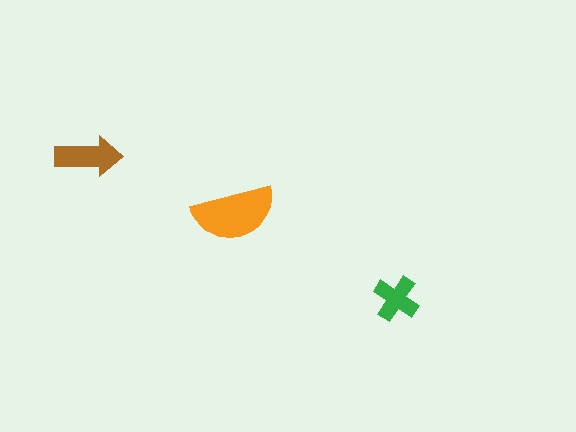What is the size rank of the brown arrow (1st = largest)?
2nd.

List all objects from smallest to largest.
The green cross, the brown arrow, the orange semicircle.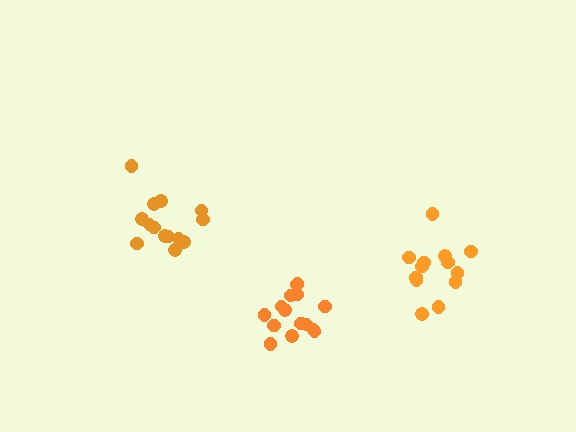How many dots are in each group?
Group 1: 14 dots, Group 2: 15 dots, Group 3: 13 dots (42 total).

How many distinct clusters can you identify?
There are 3 distinct clusters.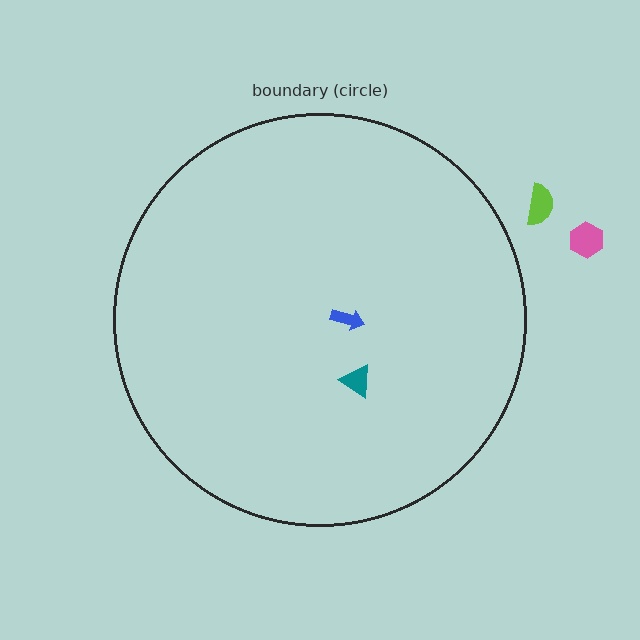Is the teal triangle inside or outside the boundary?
Inside.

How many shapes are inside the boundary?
2 inside, 2 outside.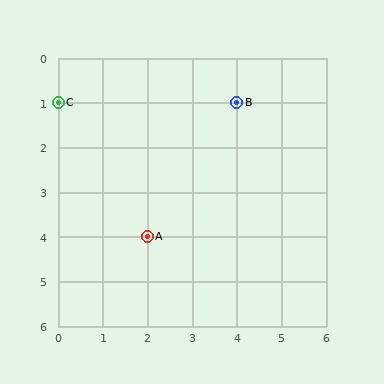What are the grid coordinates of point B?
Point B is at grid coordinates (4, 1).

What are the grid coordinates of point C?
Point C is at grid coordinates (0, 1).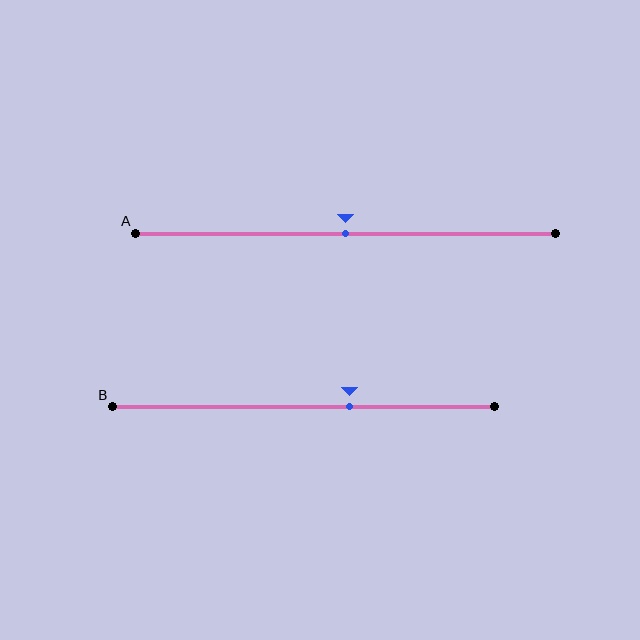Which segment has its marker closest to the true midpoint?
Segment A has its marker closest to the true midpoint.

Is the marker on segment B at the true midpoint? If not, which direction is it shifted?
No, the marker on segment B is shifted to the right by about 12% of the segment length.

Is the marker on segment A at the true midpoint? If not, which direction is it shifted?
Yes, the marker on segment A is at the true midpoint.